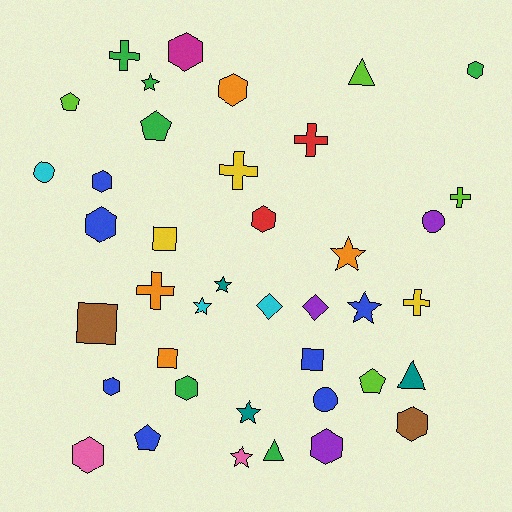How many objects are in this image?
There are 40 objects.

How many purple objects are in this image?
There are 3 purple objects.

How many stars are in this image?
There are 7 stars.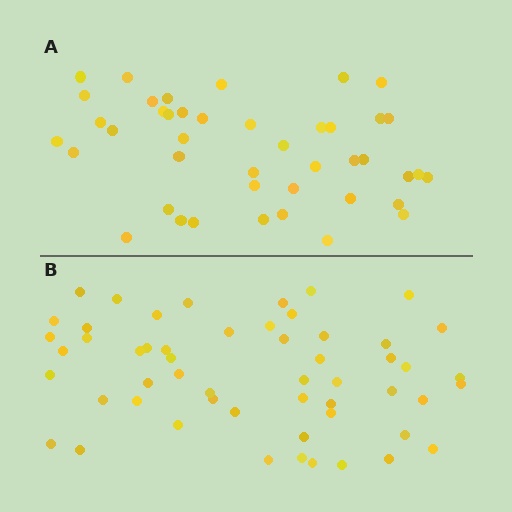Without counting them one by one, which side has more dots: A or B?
Region B (the bottom region) has more dots.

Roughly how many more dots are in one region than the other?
Region B has roughly 12 or so more dots than region A.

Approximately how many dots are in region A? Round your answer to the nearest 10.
About 40 dots. (The exact count is 43, which rounds to 40.)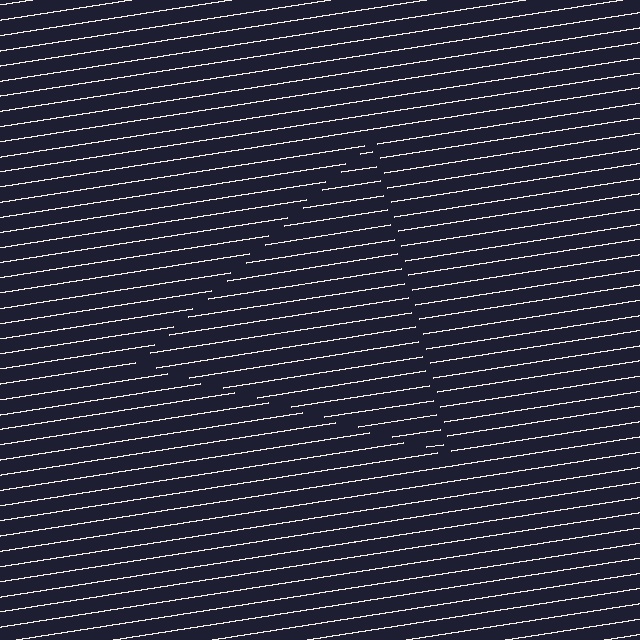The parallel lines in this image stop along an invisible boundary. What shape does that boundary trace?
An illusory triangle. The interior of the shape contains the same grating, shifted by half a period — the contour is defined by the phase discontinuity where line-ends from the inner and outer gratings abut.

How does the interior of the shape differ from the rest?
The interior of the shape contains the same grating, shifted by half a period — the contour is defined by the phase discontinuity where line-ends from the inner and outer gratings abut.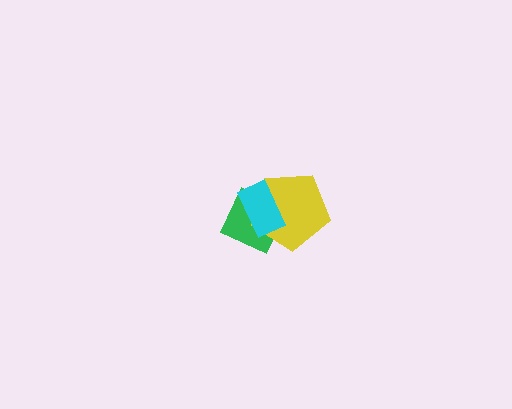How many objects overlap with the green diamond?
2 objects overlap with the green diamond.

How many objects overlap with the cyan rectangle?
2 objects overlap with the cyan rectangle.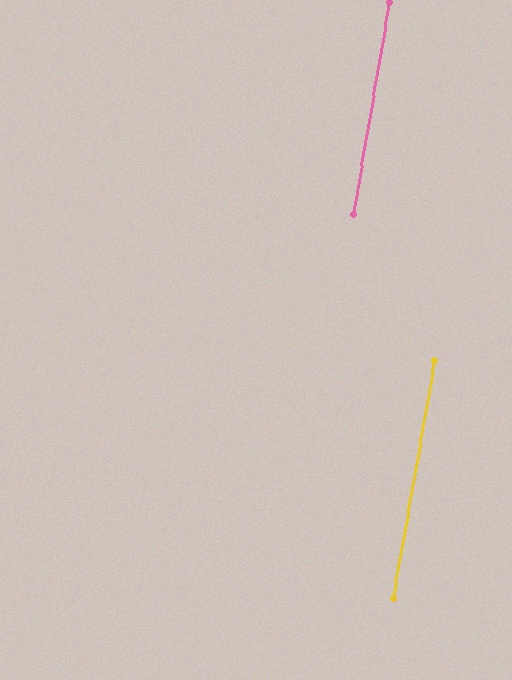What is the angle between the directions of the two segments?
Approximately 0 degrees.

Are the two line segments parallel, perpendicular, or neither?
Parallel — their directions differ by only 0.2°.